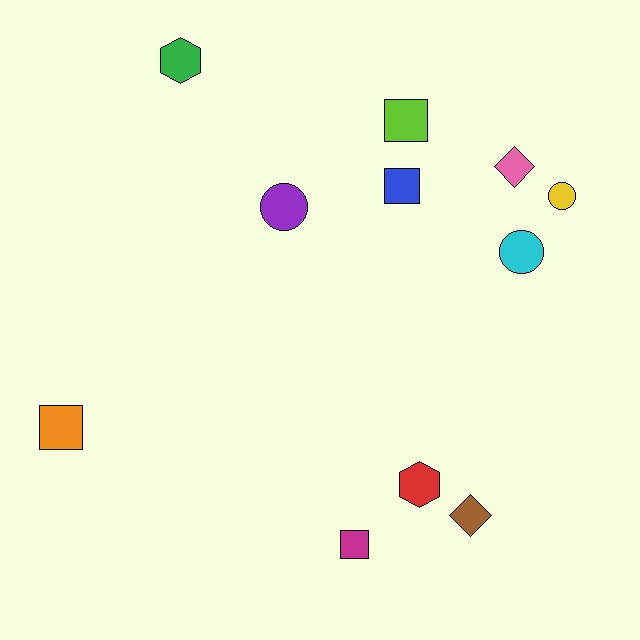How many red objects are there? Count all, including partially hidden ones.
There is 1 red object.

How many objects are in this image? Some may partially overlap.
There are 11 objects.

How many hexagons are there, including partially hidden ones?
There are 2 hexagons.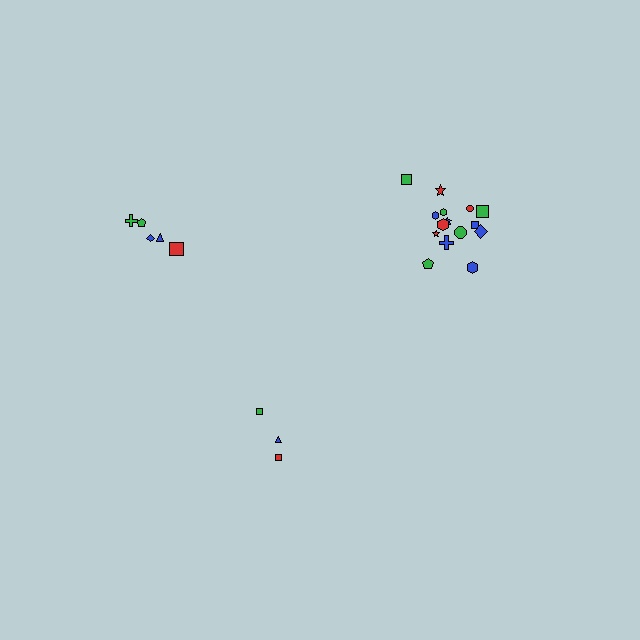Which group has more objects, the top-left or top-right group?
The top-right group.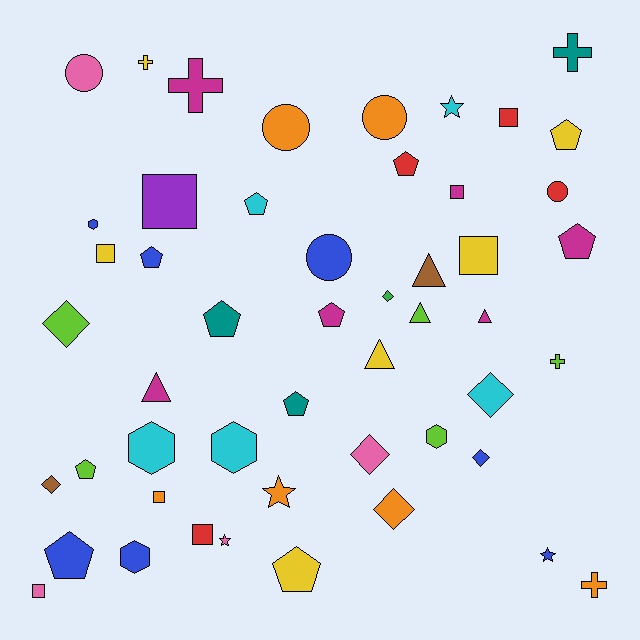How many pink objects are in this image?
There are 4 pink objects.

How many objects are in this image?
There are 50 objects.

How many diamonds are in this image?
There are 7 diamonds.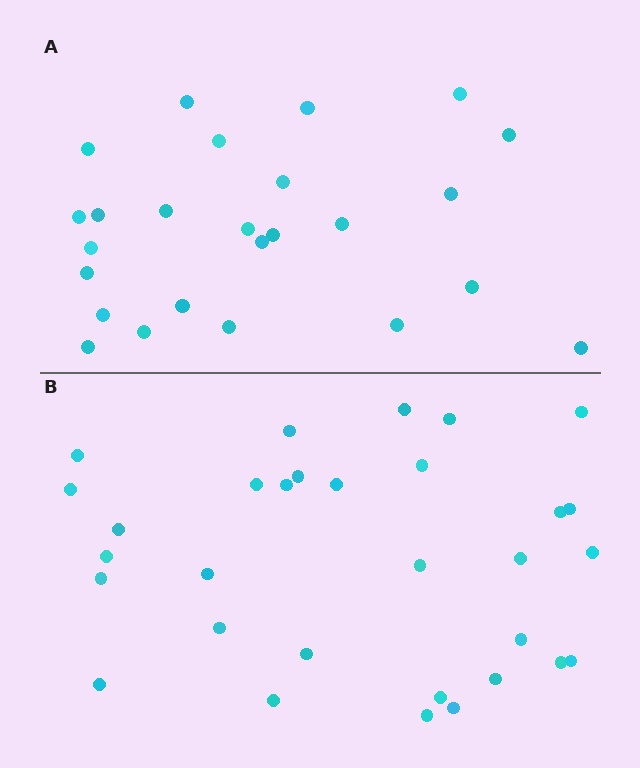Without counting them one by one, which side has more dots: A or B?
Region B (the bottom region) has more dots.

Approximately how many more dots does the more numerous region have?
Region B has about 6 more dots than region A.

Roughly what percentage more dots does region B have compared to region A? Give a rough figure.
About 25% more.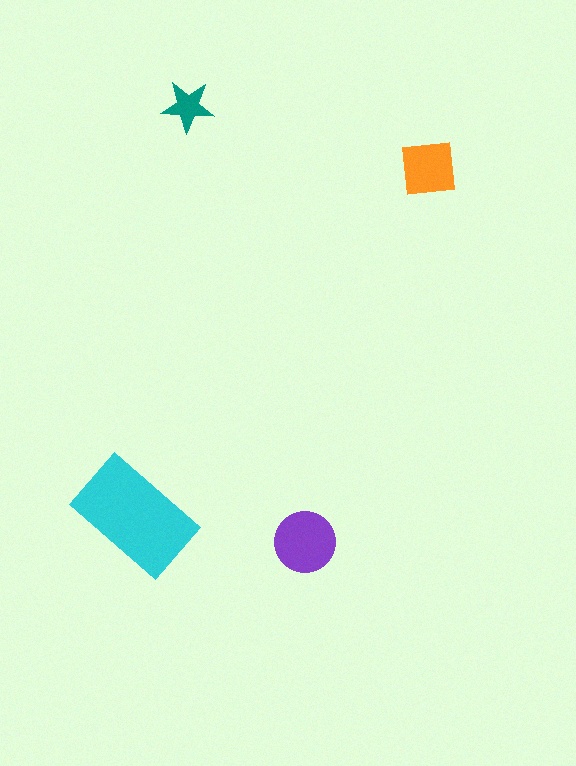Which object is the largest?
The cyan rectangle.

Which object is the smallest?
The teal star.